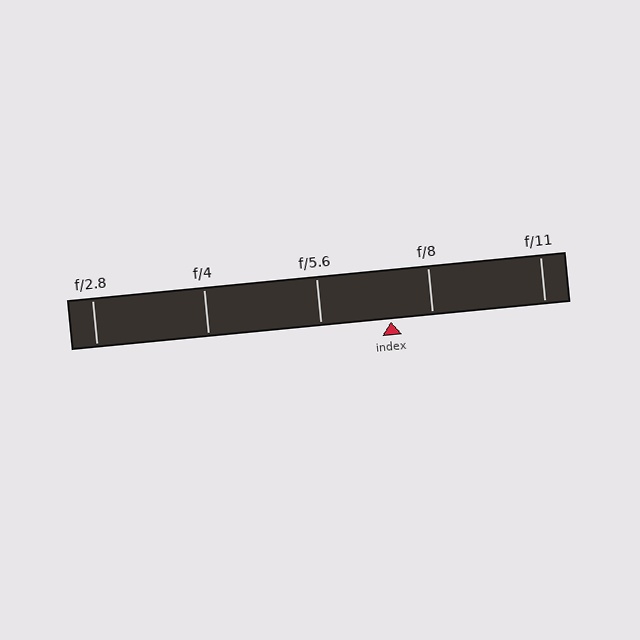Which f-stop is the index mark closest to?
The index mark is closest to f/8.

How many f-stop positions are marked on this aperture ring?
There are 5 f-stop positions marked.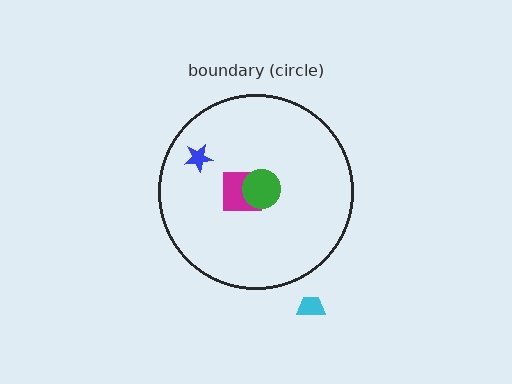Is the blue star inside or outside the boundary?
Inside.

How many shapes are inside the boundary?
3 inside, 1 outside.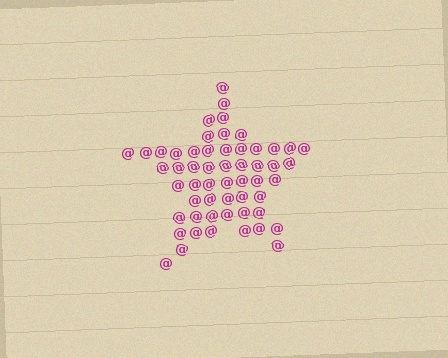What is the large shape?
The large shape is a star.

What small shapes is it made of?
It is made of small at signs.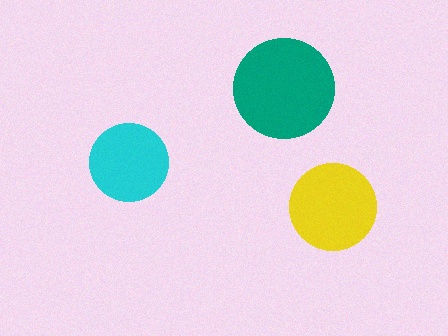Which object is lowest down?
The yellow circle is bottommost.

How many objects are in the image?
There are 3 objects in the image.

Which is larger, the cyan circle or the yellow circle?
The yellow one.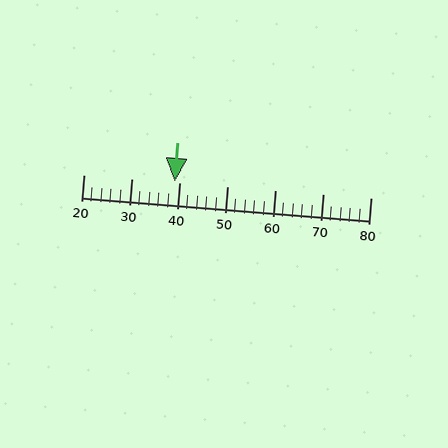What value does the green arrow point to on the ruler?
The green arrow points to approximately 39.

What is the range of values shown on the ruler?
The ruler shows values from 20 to 80.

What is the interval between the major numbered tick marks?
The major tick marks are spaced 10 units apart.